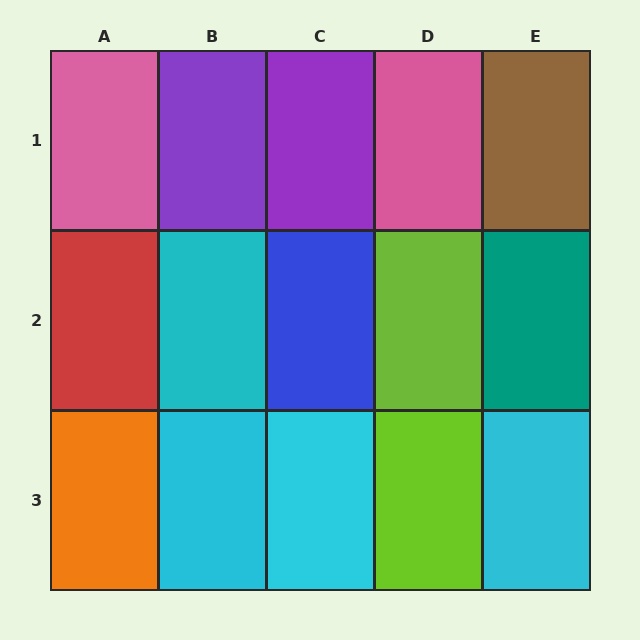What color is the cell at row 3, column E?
Cyan.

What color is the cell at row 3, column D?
Lime.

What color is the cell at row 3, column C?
Cyan.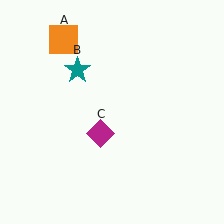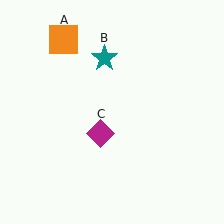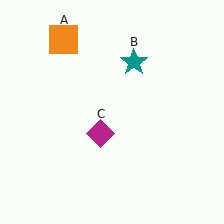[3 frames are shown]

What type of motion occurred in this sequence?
The teal star (object B) rotated clockwise around the center of the scene.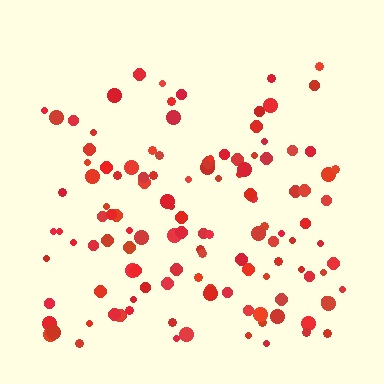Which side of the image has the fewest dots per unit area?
The top.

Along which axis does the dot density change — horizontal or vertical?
Vertical.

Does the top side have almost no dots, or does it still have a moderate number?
Still a moderate number, just noticeably fewer than the bottom.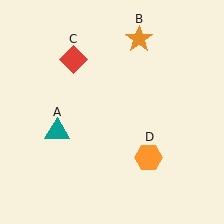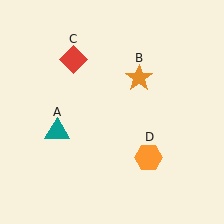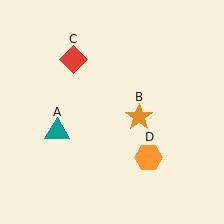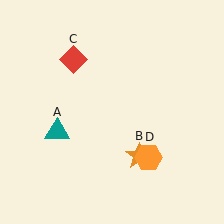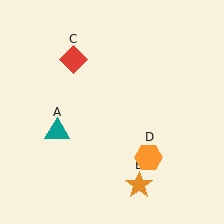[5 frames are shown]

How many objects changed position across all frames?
1 object changed position: orange star (object B).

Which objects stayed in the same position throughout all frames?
Teal triangle (object A) and red diamond (object C) and orange hexagon (object D) remained stationary.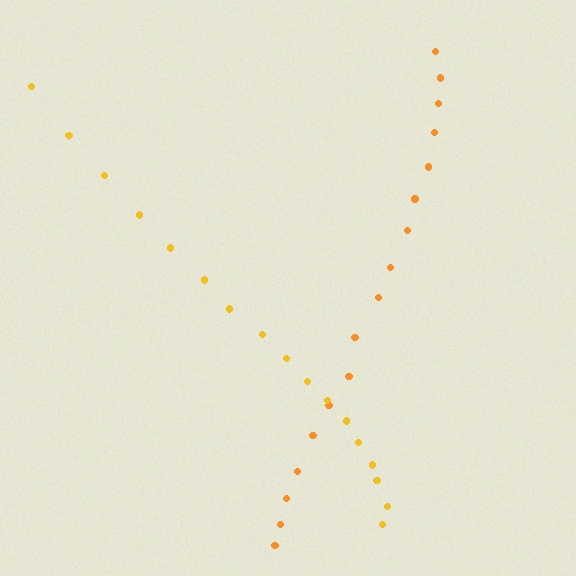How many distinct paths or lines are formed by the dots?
There are 2 distinct paths.